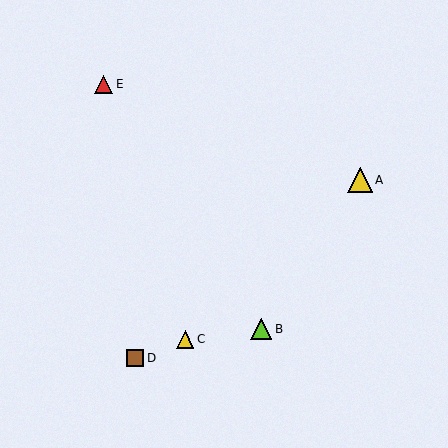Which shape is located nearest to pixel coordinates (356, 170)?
The yellow triangle (labeled A) at (360, 180) is nearest to that location.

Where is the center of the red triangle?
The center of the red triangle is at (103, 84).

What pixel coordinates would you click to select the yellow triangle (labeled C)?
Click at (185, 339) to select the yellow triangle C.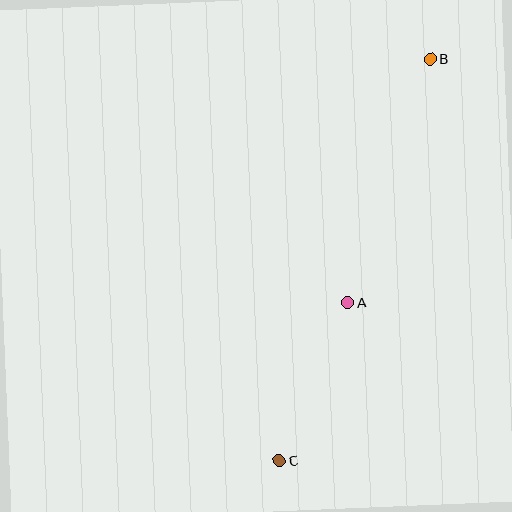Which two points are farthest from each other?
Points B and C are farthest from each other.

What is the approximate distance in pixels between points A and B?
The distance between A and B is approximately 257 pixels.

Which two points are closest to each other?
Points A and C are closest to each other.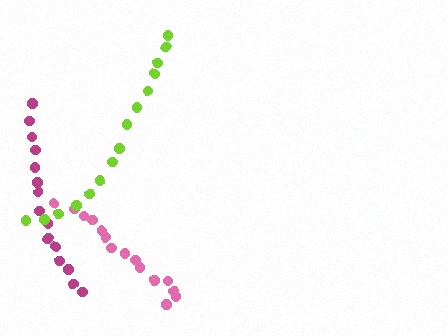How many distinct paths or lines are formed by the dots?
There are 3 distinct paths.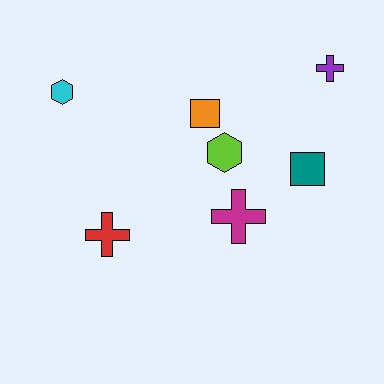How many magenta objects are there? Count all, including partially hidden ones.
There is 1 magenta object.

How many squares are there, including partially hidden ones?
There are 2 squares.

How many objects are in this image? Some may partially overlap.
There are 7 objects.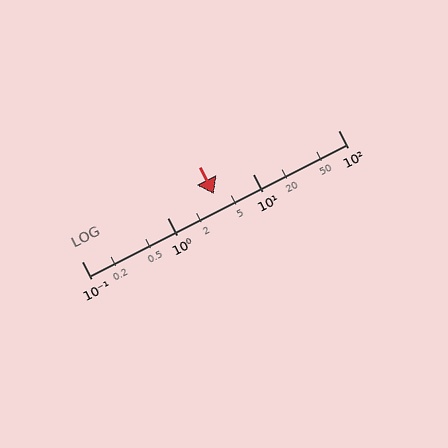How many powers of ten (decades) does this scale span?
The scale spans 3 decades, from 0.1 to 100.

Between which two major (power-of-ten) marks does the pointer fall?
The pointer is between 1 and 10.